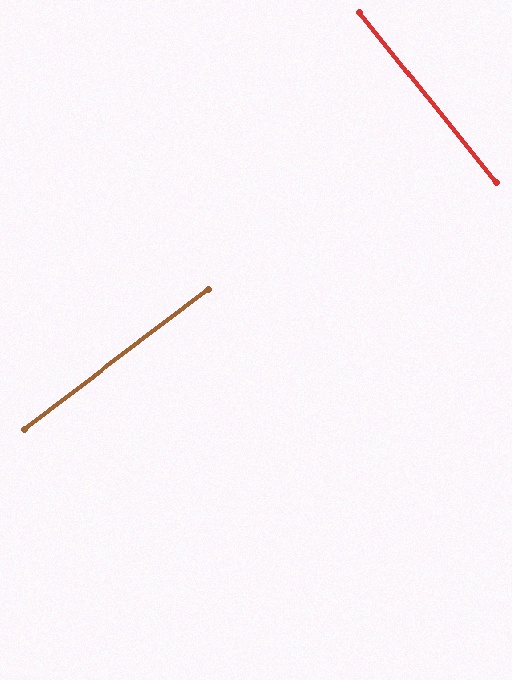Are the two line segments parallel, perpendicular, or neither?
Perpendicular — they meet at approximately 88°.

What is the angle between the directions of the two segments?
Approximately 88 degrees.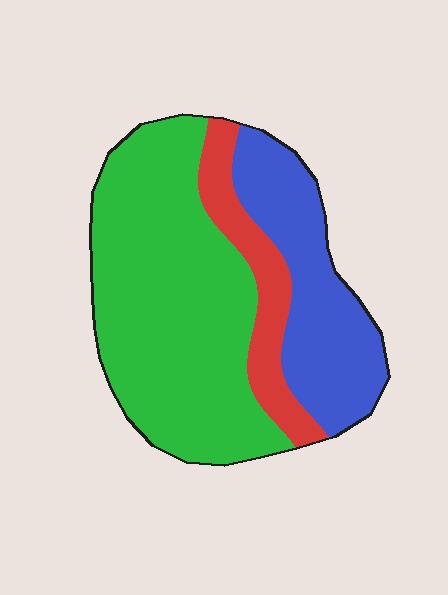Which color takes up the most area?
Green, at roughly 55%.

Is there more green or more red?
Green.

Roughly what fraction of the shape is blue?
Blue covers roughly 30% of the shape.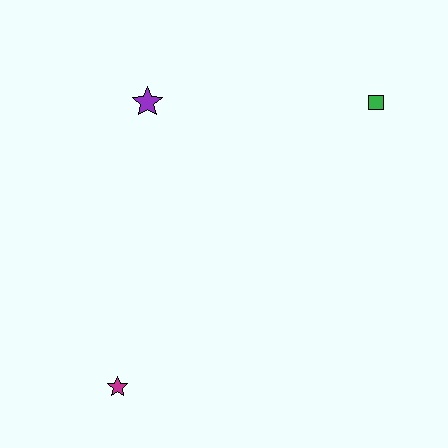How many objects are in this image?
There are 3 objects.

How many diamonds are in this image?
There are no diamonds.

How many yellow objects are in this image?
There are no yellow objects.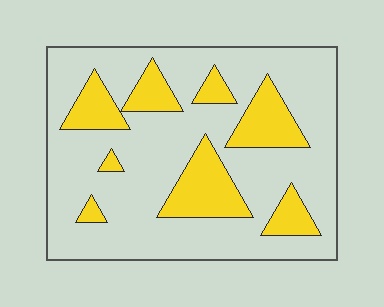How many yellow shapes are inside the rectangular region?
8.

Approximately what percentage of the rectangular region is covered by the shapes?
Approximately 25%.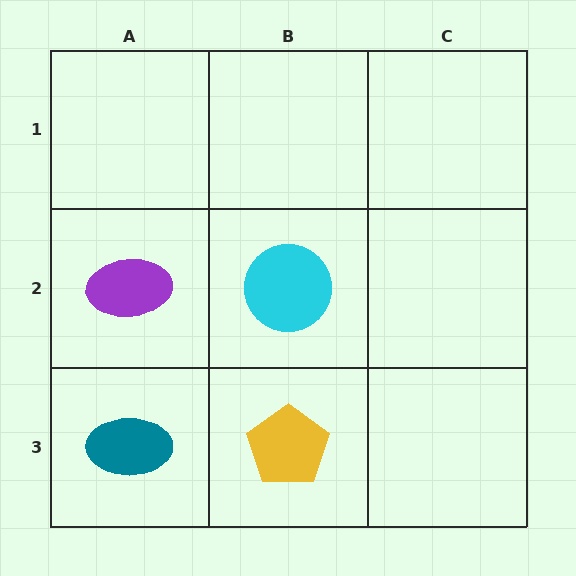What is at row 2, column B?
A cyan circle.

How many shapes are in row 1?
0 shapes.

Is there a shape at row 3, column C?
No, that cell is empty.